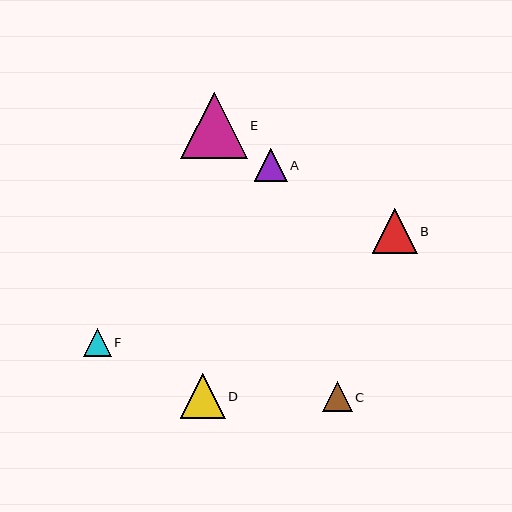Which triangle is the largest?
Triangle E is the largest with a size of approximately 66 pixels.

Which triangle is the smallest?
Triangle F is the smallest with a size of approximately 28 pixels.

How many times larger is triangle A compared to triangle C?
Triangle A is approximately 1.1 times the size of triangle C.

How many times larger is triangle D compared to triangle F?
Triangle D is approximately 1.6 times the size of triangle F.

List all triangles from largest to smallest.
From largest to smallest: E, B, D, A, C, F.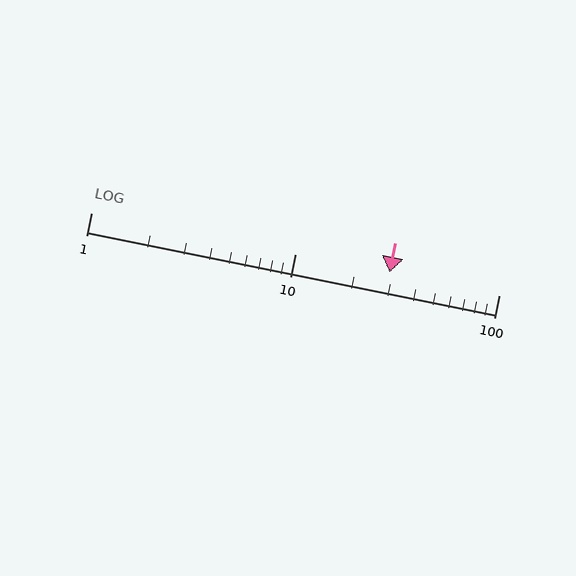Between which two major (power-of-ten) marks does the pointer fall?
The pointer is between 10 and 100.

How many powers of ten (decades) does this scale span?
The scale spans 2 decades, from 1 to 100.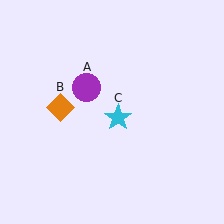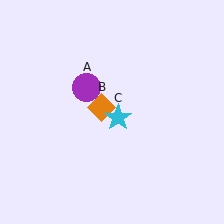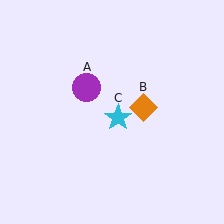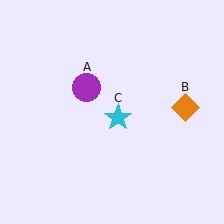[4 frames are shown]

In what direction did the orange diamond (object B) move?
The orange diamond (object B) moved right.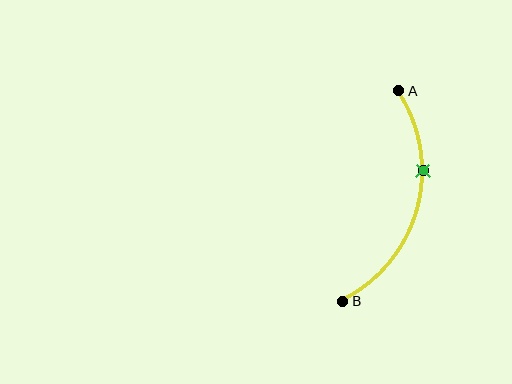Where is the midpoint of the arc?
The arc midpoint is the point on the curve farthest from the straight line joining A and B. It sits to the right of that line.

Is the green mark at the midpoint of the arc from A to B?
No. The green mark lies on the arc but is closer to endpoint A. The arc midpoint would be at the point on the curve equidistant along the arc from both A and B.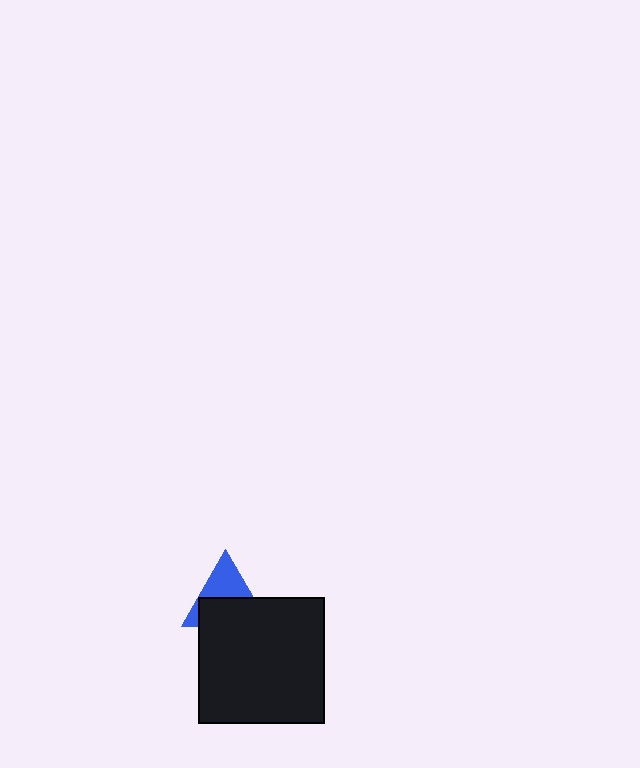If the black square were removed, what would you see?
You would see the complete blue triangle.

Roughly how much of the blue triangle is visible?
About half of it is visible (roughly 46%).